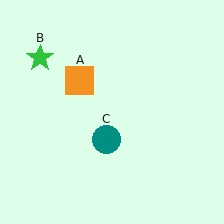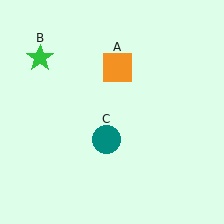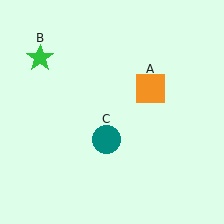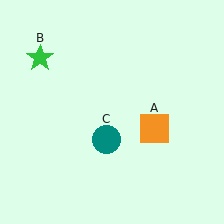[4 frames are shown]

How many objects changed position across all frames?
1 object changed position: orange square (object A).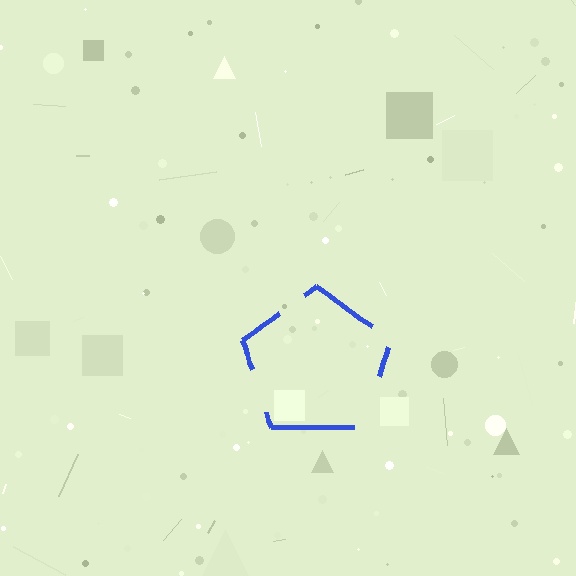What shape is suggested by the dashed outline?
The dashed outline suggests a pentagon.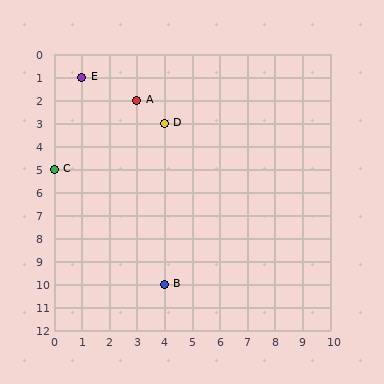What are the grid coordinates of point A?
Point A is at grid coordinates (3, 2).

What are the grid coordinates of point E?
Point E is at grid coordinates (1, 1).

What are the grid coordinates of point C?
Point C is at grid coordinates (0, 5).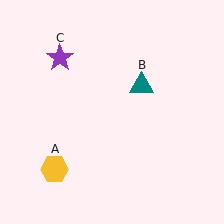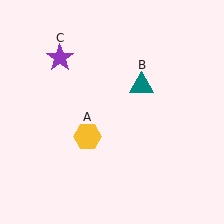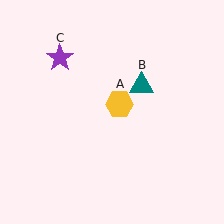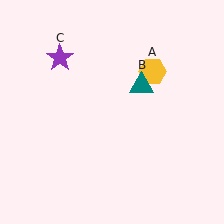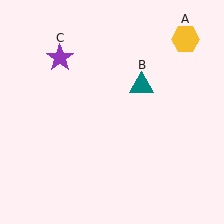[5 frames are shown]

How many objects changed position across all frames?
1 object changed position: yellow hexagon (object A).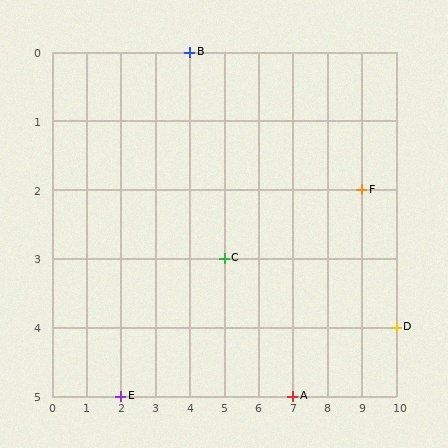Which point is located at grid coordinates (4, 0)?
Point B is at (4, 0).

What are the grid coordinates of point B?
Point B is at grid coordinates (4, 0).